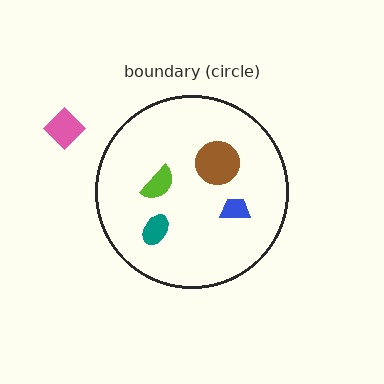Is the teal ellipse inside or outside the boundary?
Inside.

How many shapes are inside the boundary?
4 inside, 1 outside.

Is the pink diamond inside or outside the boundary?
Outside.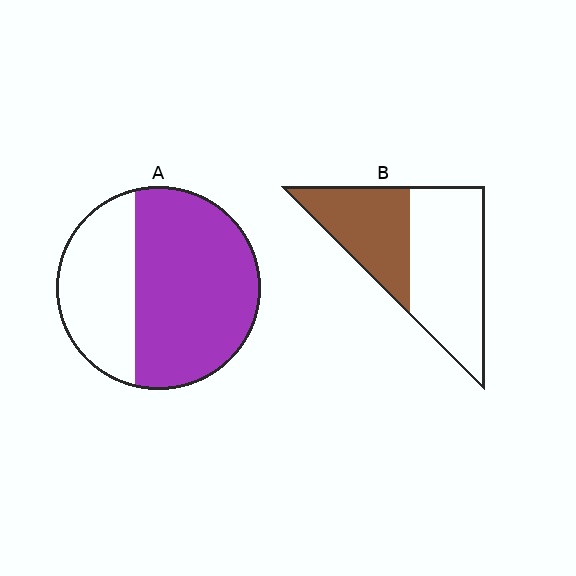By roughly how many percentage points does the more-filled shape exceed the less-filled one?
By roughly 25 percentage points (A over B).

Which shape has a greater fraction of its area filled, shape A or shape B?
Shape A.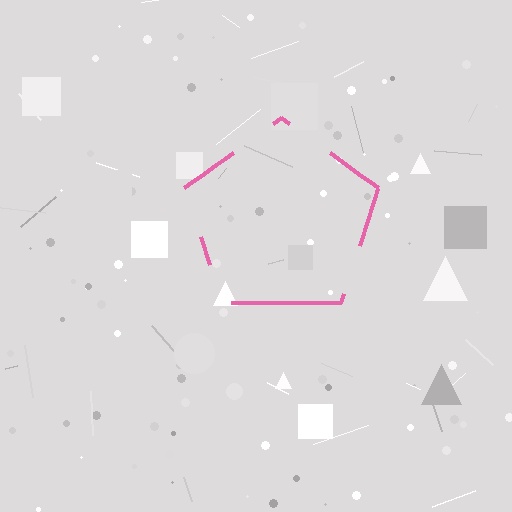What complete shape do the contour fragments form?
The contour fragments form a pentagon.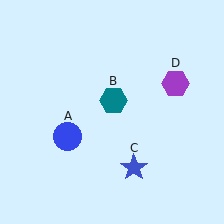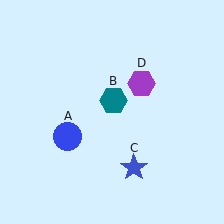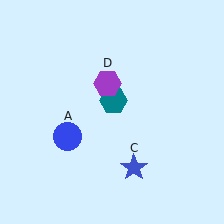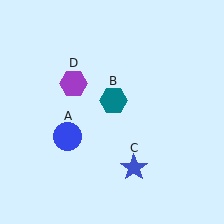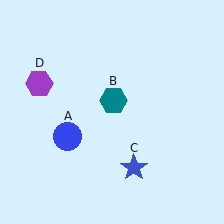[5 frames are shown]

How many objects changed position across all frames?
1 object changed position: purple hexagon (object D).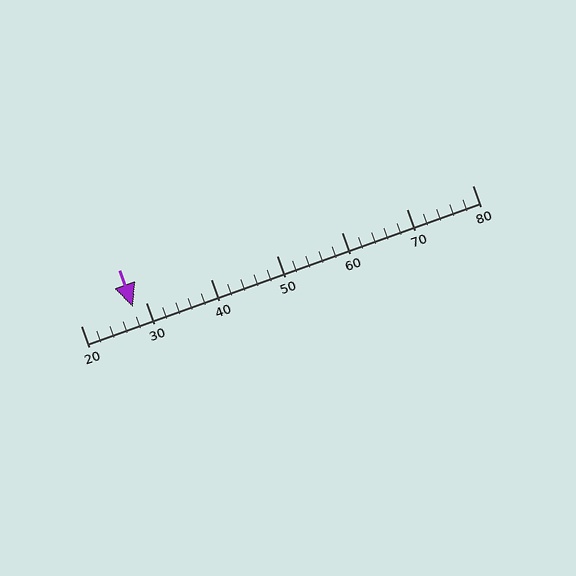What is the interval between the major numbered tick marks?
The major tick marks are spaced 10 units apart.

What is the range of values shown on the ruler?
The ruler shows values from 20 to 80.